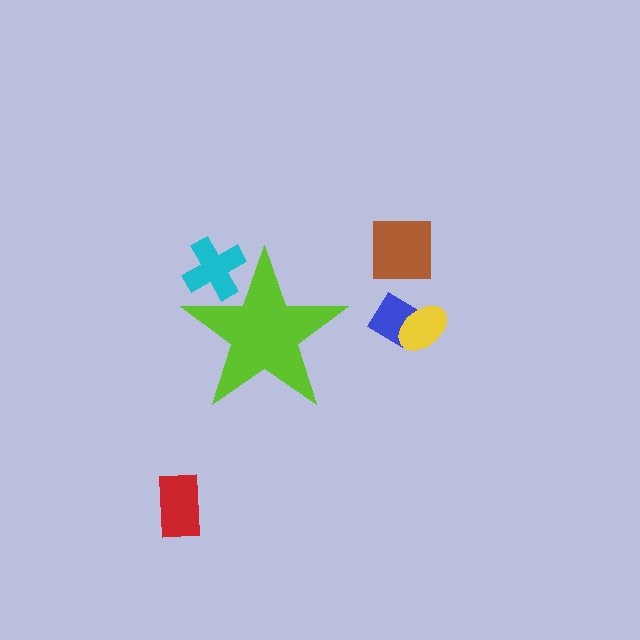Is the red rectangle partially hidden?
No, the red rectangle is fully visible.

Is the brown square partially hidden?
No, the brown square is fully visible.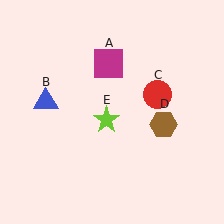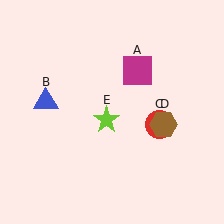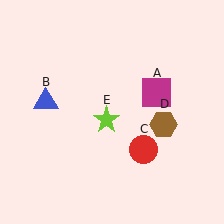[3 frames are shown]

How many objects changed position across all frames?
2 objects changed position: magenta square (object A), red circle (object C).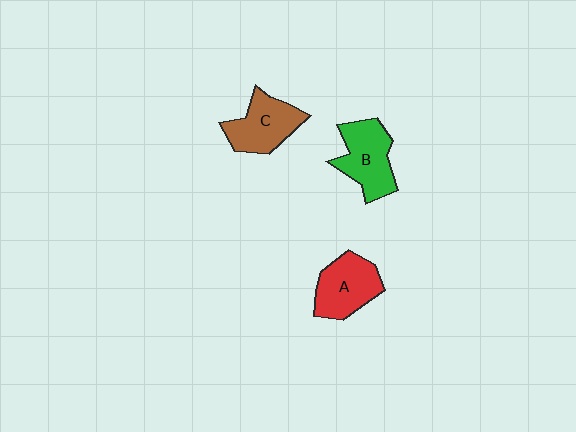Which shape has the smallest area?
Shape C (brown).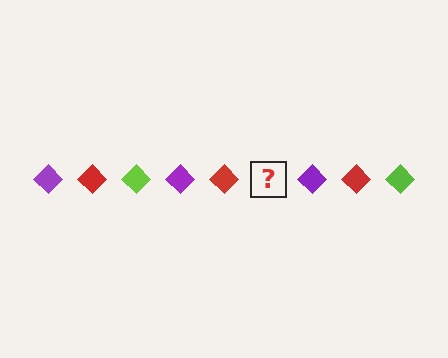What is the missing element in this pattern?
The missing element is a lime diamond.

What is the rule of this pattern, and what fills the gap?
The rule is that the pattern cycles through purple, red, lime diamonds. The gap should be filled with a lime diamond.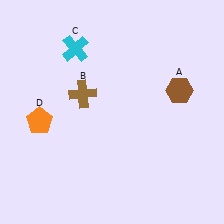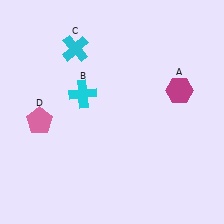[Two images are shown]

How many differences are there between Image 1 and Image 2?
There are 3 differences between the two images.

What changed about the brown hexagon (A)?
In Image 1, A is brown. In Image 2, it changed to magenta.